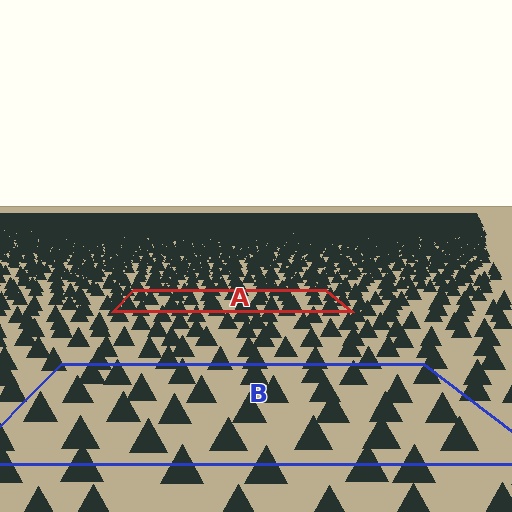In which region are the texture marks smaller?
The texture marks are smaller in region A, because it is farther away.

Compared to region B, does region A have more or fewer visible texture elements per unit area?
Region A has more texture elements per unit area — they are packed more densely because it is farther away.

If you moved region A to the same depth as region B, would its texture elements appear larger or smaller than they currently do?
They would appear larger. At a closer depth, the same texture elements are projected at a bigger on-screen size.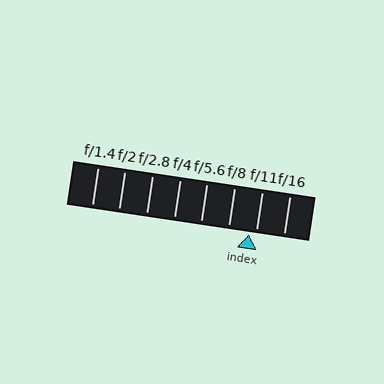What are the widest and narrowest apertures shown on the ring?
The widest aperture shown is f/1.4 and the narrowest is f/16.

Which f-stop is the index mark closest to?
The index mark is closest to f/11.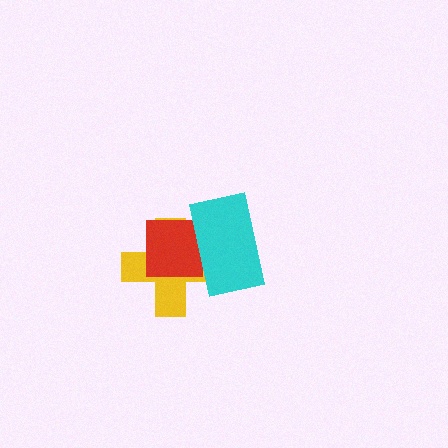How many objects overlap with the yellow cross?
2 objects overlap with the yellow cross.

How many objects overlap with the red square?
2 objects overlap with the red square.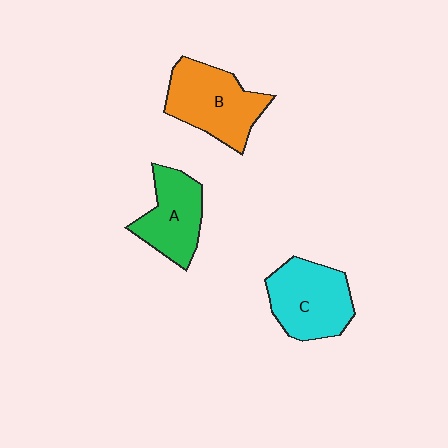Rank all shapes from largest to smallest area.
From largest to smallest: B (orange), C (cyan), A (green).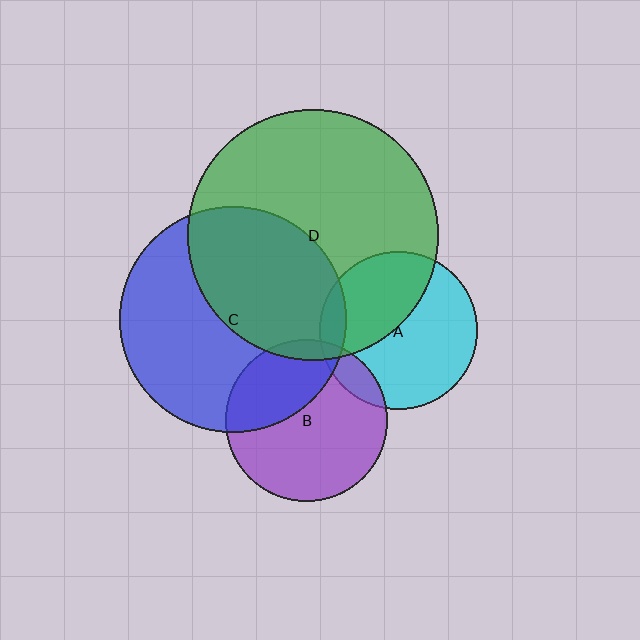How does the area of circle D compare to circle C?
Approximately 1.2 times.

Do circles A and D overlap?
Yes.